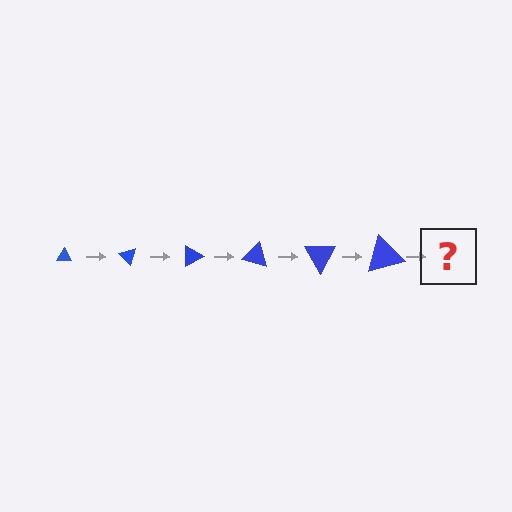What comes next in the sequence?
The next element should be a triangle, larger than the previous one and rotated 270 degrees from the start.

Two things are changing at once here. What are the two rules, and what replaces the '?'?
The two rules are that the triangle grows larger each step and it rotates 45 degrees each step. The '?' should be a triangle, larger than the previous one and rotated 270 degrees from the start.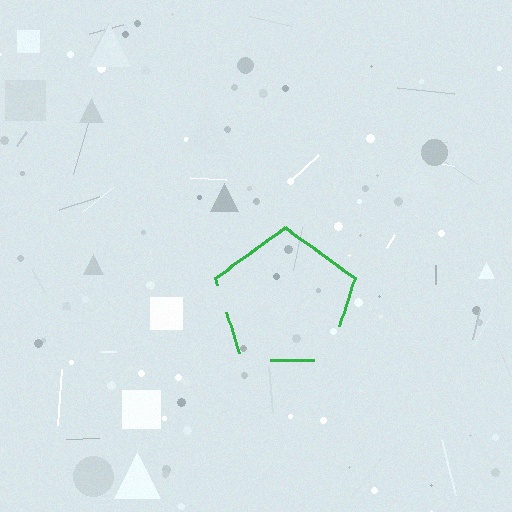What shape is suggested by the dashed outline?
The dashed outline suggests a pentagon.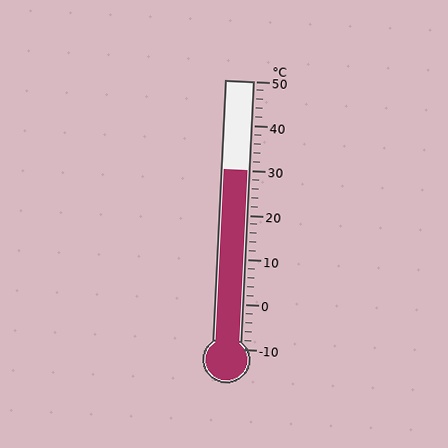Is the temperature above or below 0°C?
The temperature is above 0°C.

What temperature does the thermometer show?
The thermometer shows approximately 30°C.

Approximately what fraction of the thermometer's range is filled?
The thermometer is filled to approximately 65% of its range.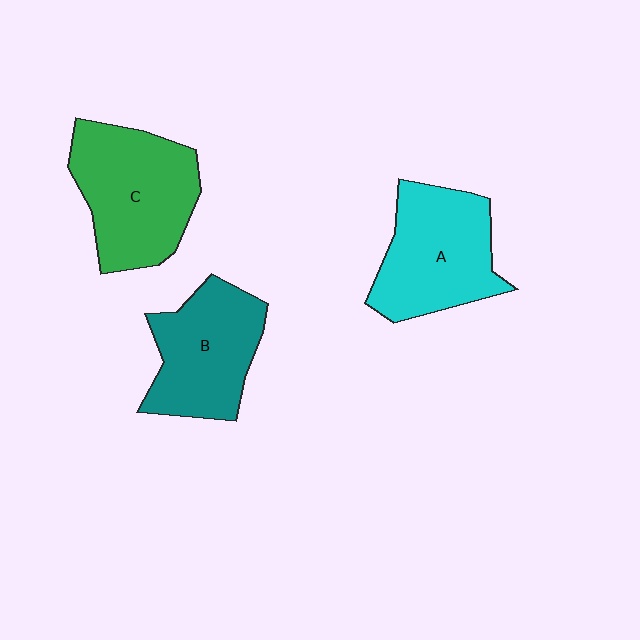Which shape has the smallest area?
Shape B (teal).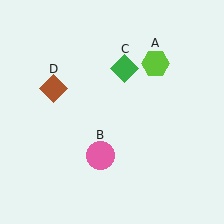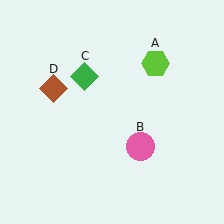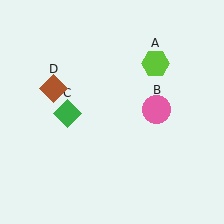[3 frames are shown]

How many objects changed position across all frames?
2 objects changed position: pink circle (object B), green diamond (object C).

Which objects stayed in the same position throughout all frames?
Lime hexagon (object A) and brown diamond (object D) remained stationary.